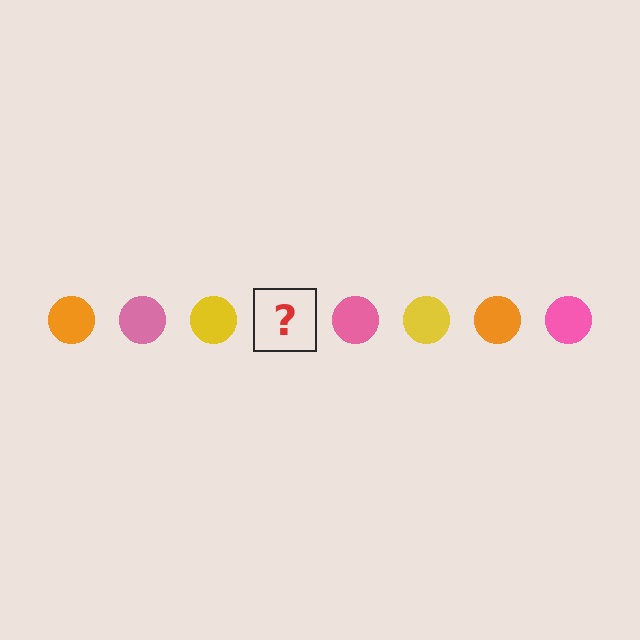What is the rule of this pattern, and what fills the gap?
The rule is that the pattern cycles through orange, pink, yellow circles. The gap should be filled with an orange circle.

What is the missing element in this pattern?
The missing element is an orange circle.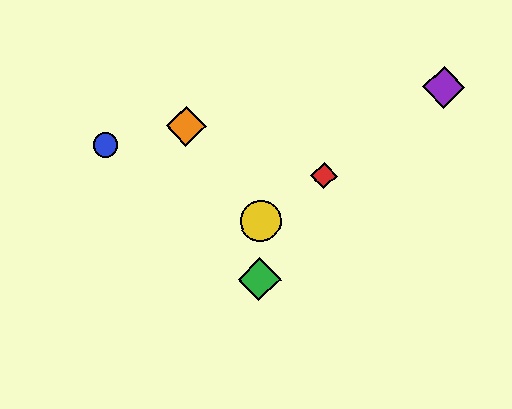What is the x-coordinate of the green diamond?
The green diamond is at x≈259.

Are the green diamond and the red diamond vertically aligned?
No, the green diamond is at x≈259 and the red diamond is at x≈324.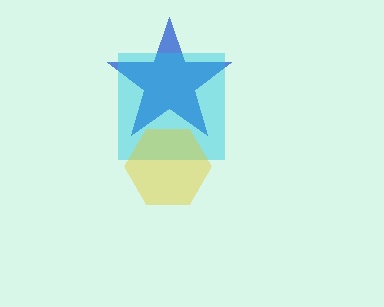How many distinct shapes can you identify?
There are 3 distinct shapes: a blue star, a cyan square, a yellow hexagon.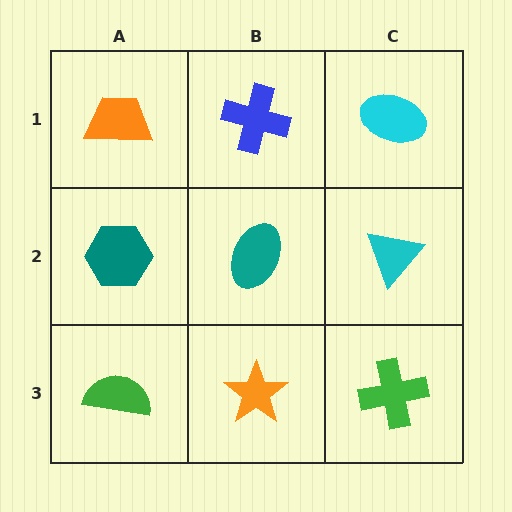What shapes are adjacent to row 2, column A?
An orange trapezoid (row 1, column A), a green semicircle (row 3, column A), a teal ellipse (row 2, column B).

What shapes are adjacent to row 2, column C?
A cyan ellipse (row 1, column C), a green cross (row 3, column C), a teal ellipse (row 2, column B).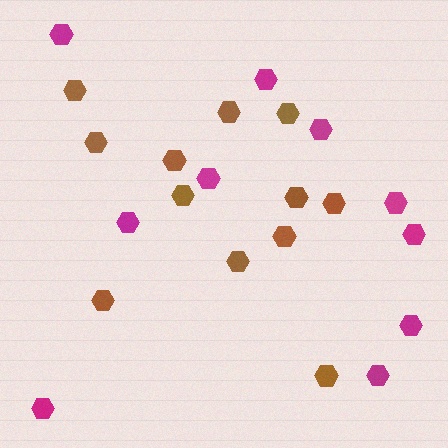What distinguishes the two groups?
There are 2 groups: one group of magenta hexagons (10) and one group of brown hexagons (12).